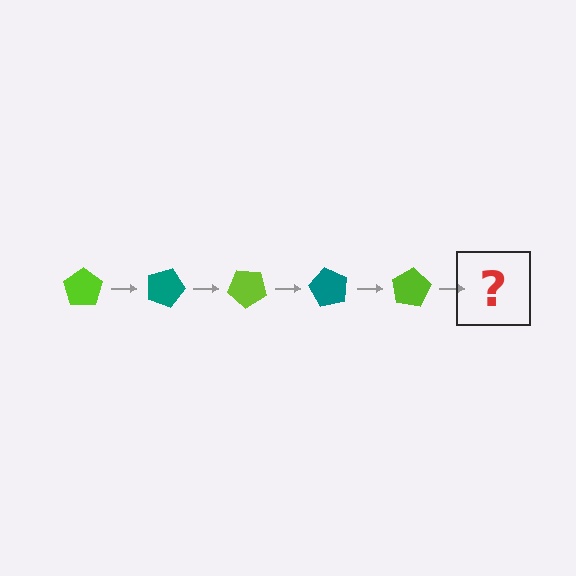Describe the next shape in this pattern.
It should be a teal pentagon, rotated 100 degrees from the start.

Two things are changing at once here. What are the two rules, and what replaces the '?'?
The two rules are that it rotates 20 degrees each step and the color cycles through lime and teal. The '?' should be a teal pentagon, rotated 100 degrees from the start.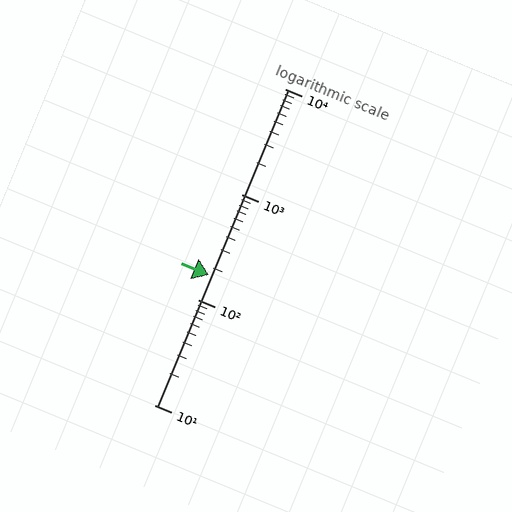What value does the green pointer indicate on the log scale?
The pointer indicates approximately 170.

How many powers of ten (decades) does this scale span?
The scale spans 3 decades, from 10 to 10000.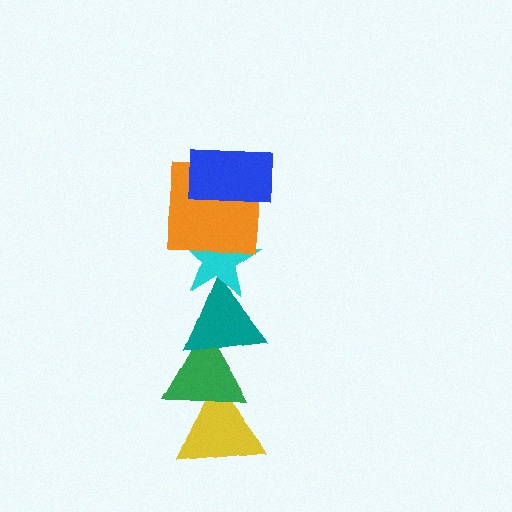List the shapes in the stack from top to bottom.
From top to bottom: the blue rectangle, the orange square, the cyan star, the teal triangle, the green triangle, the yellow triangle.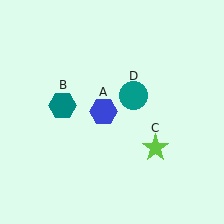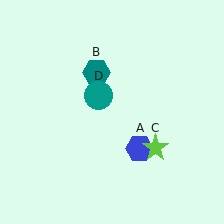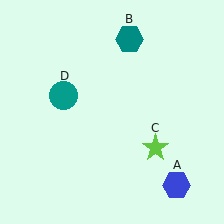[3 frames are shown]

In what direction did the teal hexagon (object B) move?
The teal hexagon (object B) moved up and to the right.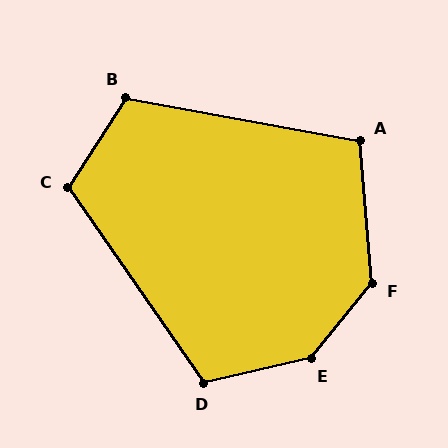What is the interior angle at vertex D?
Approximately 112 degrees (obtuse).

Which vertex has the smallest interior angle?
A, at approximately 105 degrees.